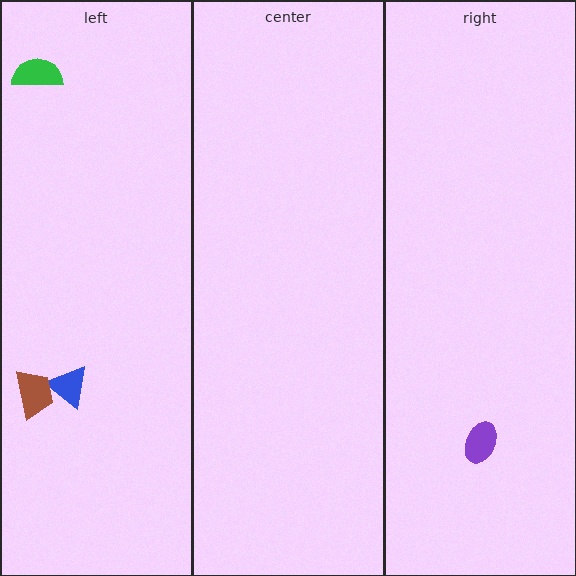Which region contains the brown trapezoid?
The left region.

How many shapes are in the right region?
1.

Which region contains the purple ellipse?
The right region.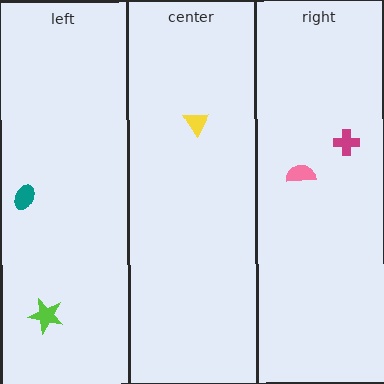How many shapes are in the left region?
2.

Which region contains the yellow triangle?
The center region.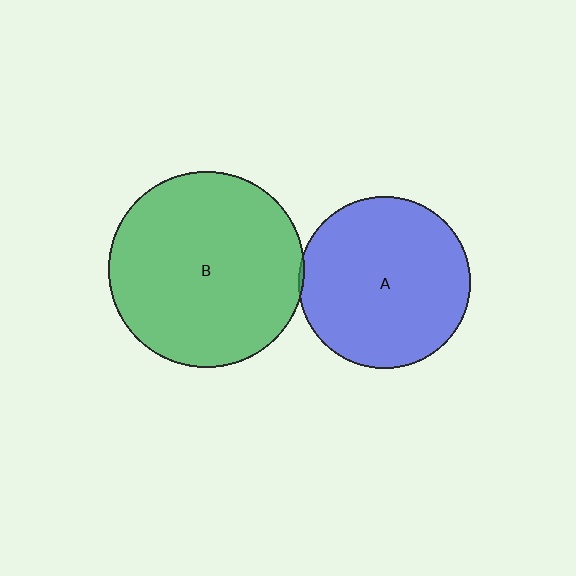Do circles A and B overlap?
Yes.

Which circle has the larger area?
Circle B (green).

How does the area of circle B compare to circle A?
Approximately 1.3 times.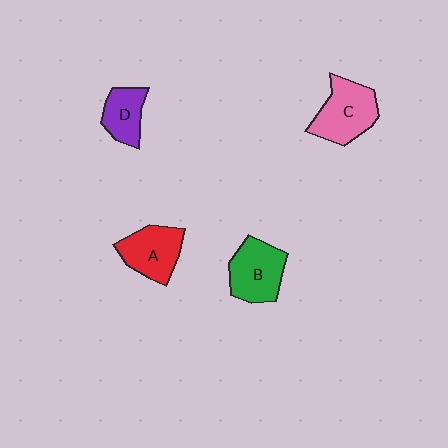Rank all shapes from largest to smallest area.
From largest to smallest: C (pink), B (green), A (red), D (purple).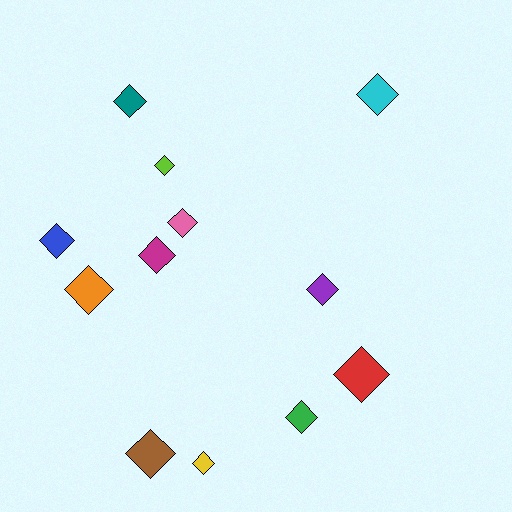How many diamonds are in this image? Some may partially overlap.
There are 12 diamonds.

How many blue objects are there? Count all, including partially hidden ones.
There is 1 blue object.